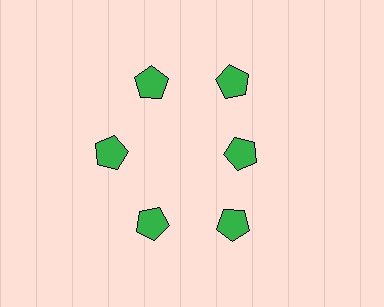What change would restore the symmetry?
The symmetry would be restored by moving it outward, back onto the ring so that all 6 pentagons sit at equal angles and equal distance from the center.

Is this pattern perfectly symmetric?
No. The 6 green pentagons are arranged in a ring, but one element near the 3 o'clock position is pulled inward toward the center, breaking the 6-fold rotational symmetry.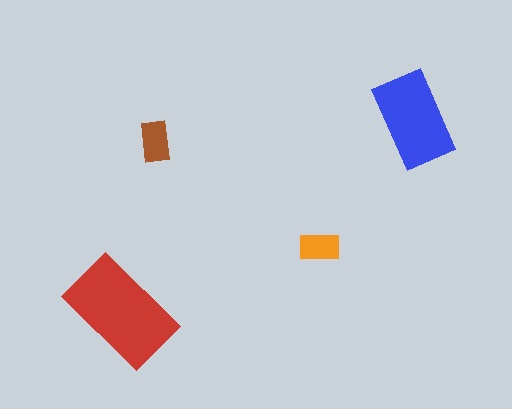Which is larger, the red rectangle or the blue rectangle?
The red one.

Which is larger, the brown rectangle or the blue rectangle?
The blue one.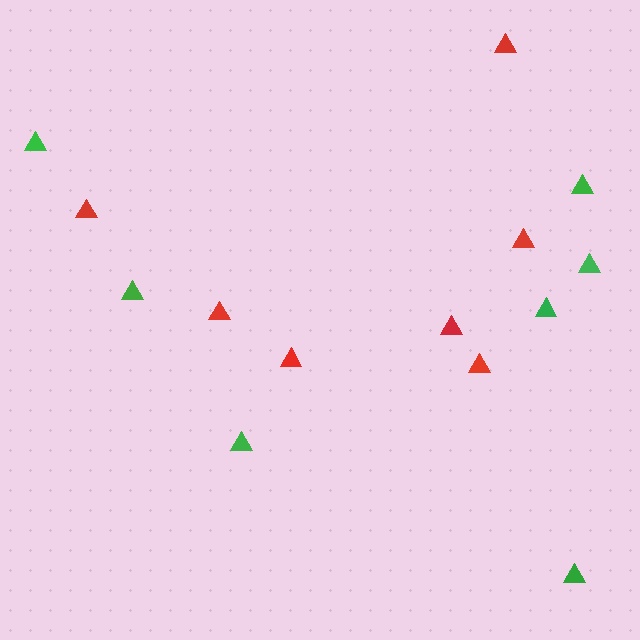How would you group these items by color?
There are 2 groups: one group of red triangles (7) and one group of green triangles (7).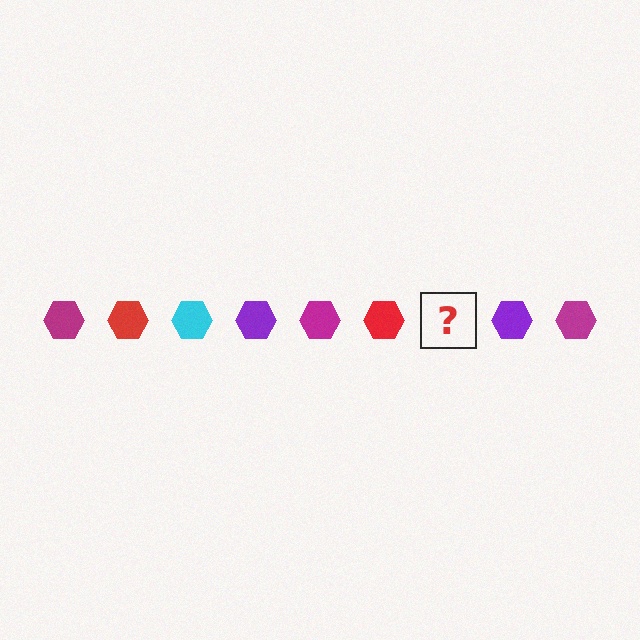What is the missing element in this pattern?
The missing element is a cyan hexagon.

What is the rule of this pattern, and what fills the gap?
The rule is that the pattern cycles through magenta, red, cyan, purple hexagons. The gap should be filled with a cyan hexagon.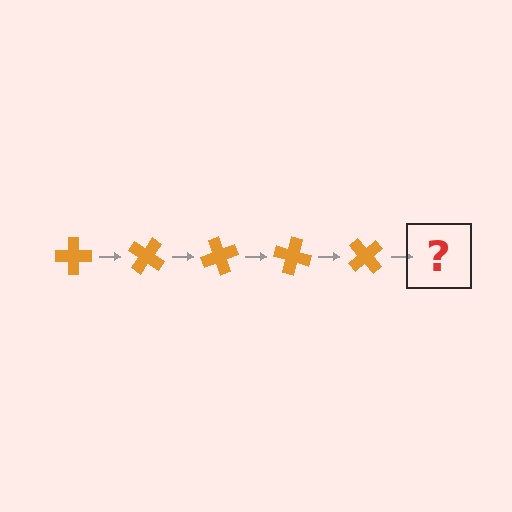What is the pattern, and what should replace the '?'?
The pattern is that the cross rotates 35 degrees each step. The '?' should be an orange cross rotated 175 degrees.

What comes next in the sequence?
The next element should be an orange cross rotated 175 degrees.